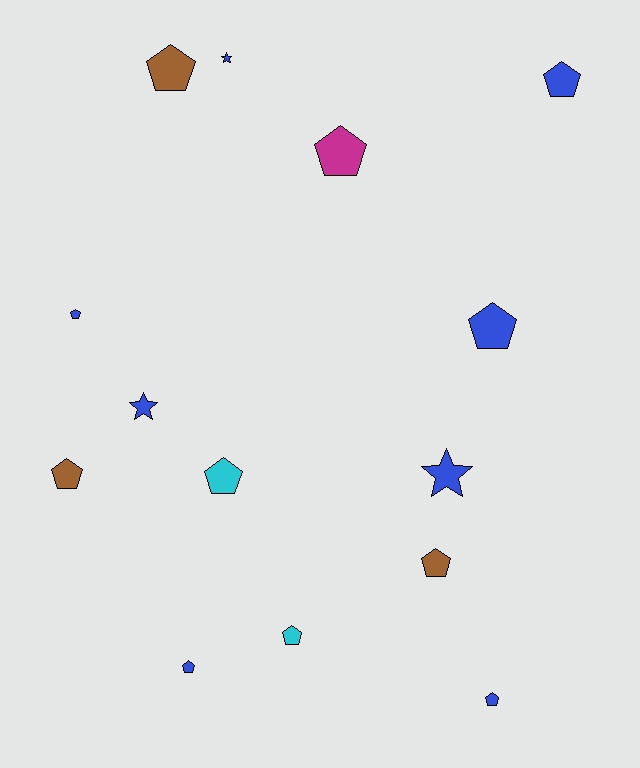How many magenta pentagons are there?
There is 1 magenta pentagon.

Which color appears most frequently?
Blue, with 8 objects.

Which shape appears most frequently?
Pentagon, with 11 objects.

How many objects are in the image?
There are 14 objects.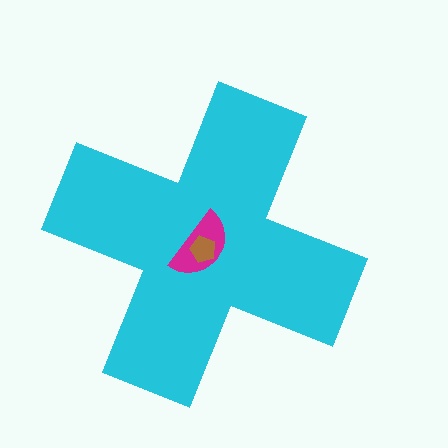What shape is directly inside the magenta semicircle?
The brown pentagon.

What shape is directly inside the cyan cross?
The magenta semicircle.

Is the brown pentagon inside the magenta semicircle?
Yes.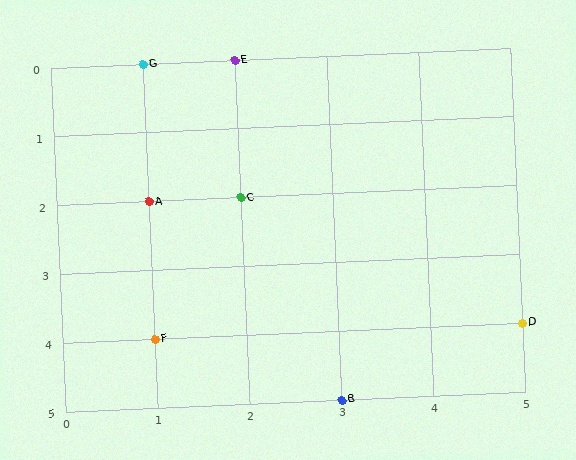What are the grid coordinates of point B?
Point B is at grid coordinates (3, 5).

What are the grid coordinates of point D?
Point D is at grid coordinates (5, 4).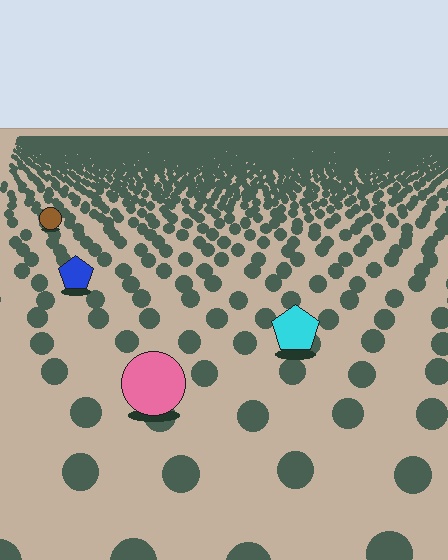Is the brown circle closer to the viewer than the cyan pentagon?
No. The cyan pentagon is closer — you can tell from the texture gradient: the ground texture is coarser near it.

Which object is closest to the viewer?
The pink circle is closest. The texture marks near it are larger and more spread out.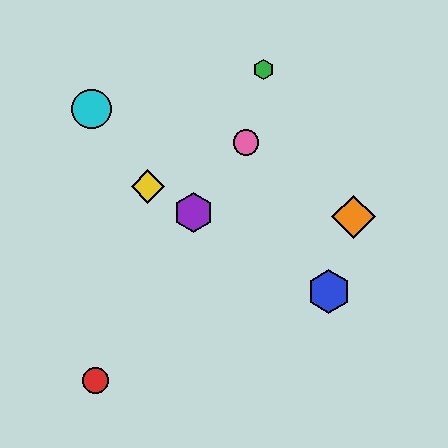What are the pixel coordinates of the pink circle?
The pink circle is at (246, 143).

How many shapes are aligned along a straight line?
3 shapes (the blue hexagon, the yellow diamond, the purple hexagon) are aligned along a straight line.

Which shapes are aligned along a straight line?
The blue hexagon, the yellow diamond, the purple hexagon are aligned along a straight line.